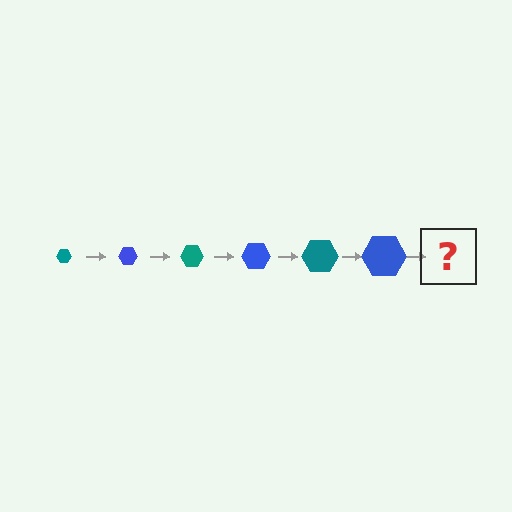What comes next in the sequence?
The next element should be a teal hexagon, larger than the previous one.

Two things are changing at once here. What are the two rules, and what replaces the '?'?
The two rules are that the hexagon grows larger each step and the color cycles through teal and blue. The '?' should be a teal hexagon, larger than the previous one.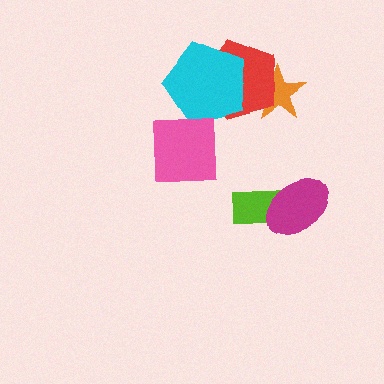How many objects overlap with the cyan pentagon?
1 object overlaps with the cyan pentagon.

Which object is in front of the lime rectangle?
The magenta ellipse is in front of the lime rectangle.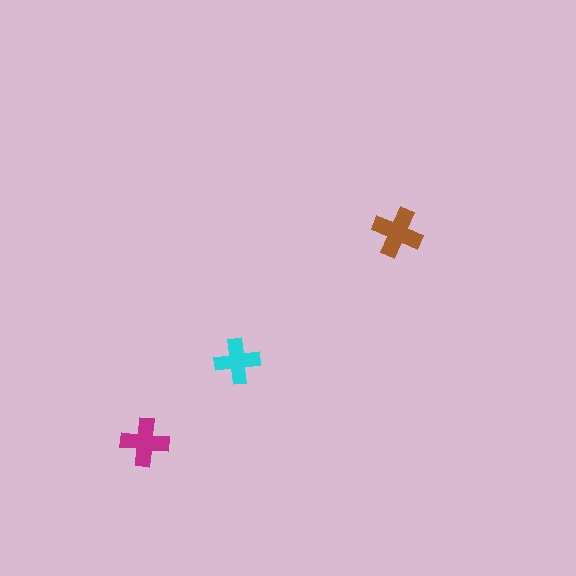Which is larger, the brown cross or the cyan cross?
The brown one.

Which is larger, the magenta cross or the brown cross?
The brown one.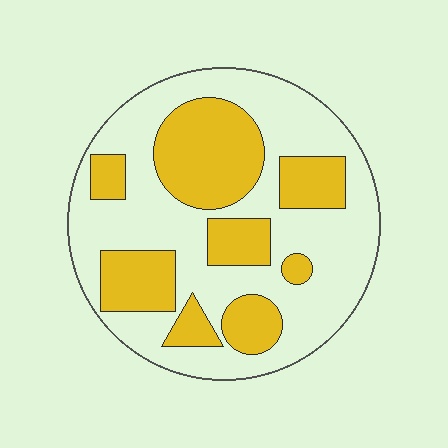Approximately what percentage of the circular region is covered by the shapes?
Approximately 35%.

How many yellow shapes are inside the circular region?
8.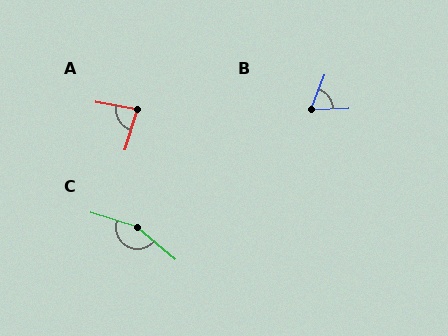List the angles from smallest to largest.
B (67°), A (83°), C (157°).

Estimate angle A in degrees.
Approximately 83 degrees.